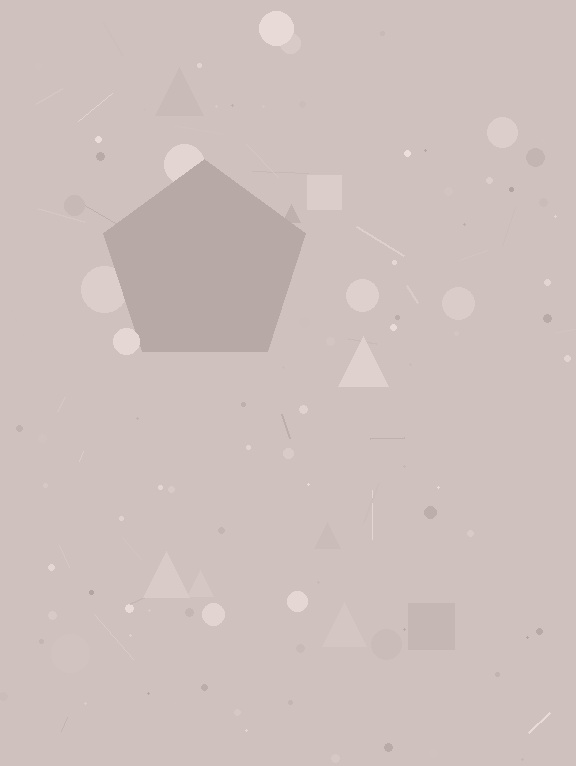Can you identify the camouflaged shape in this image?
The camouflaged shape is a pentagon.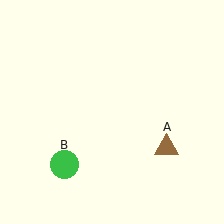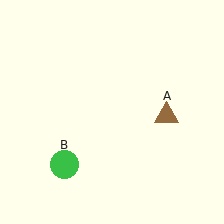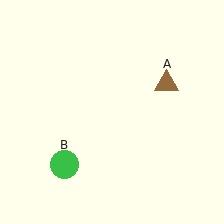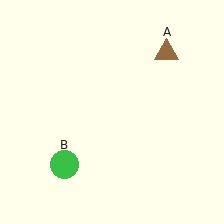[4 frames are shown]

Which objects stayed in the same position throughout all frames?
Green circle (object B) remained stationary.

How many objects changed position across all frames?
1 object changed position: brown triangle (object A).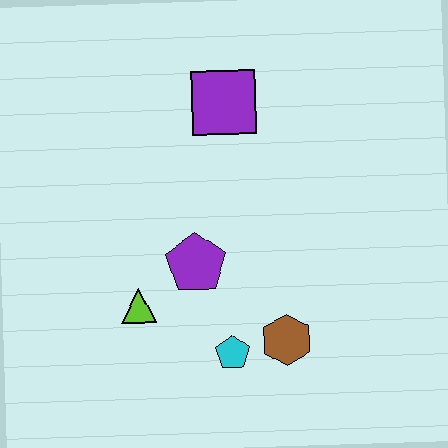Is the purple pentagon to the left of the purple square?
Yes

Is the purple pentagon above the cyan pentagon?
Yes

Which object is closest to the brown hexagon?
The cyan pentagon is closest to the brown hexagon.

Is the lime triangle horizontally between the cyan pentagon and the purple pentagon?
No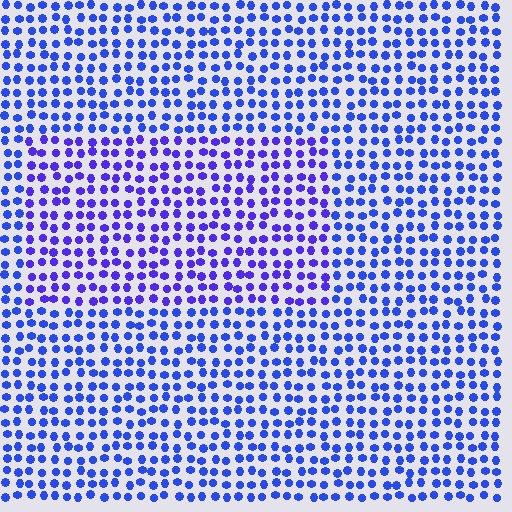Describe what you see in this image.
The image is filled with small blue elements in a uniform arrangement. A rectangle-shaped region is visible where the elements are tinted to a slightly different hue, forming a subtle color boundary.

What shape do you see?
I see a rectangle.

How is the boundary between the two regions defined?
The boundary is defined purely by a slight shift in hue (about 23 degrees). Spacing, size, and orientation are identical on both sides.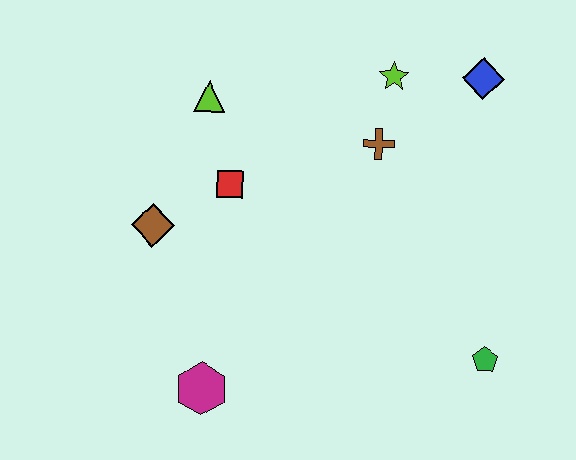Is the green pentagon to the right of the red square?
Yes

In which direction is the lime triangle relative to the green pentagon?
The lime triangle is to the left of the green pentagon.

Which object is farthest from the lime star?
The magenta hexagon is farthest from the lime star.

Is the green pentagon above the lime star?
No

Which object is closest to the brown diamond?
The red square is closest to the brown diamond.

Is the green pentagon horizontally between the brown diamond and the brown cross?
No